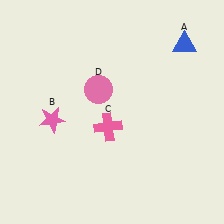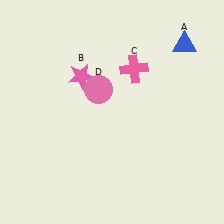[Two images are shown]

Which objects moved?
The objects that moved are: the pink star (B), the pink cross (C).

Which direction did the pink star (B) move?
The pink star (B) moved up.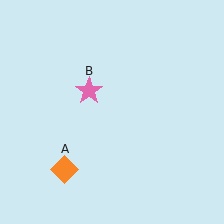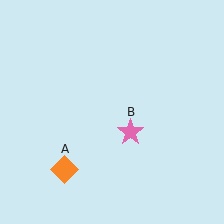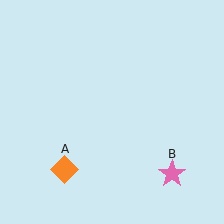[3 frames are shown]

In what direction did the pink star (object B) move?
The pink star (object B) moved down and to the right.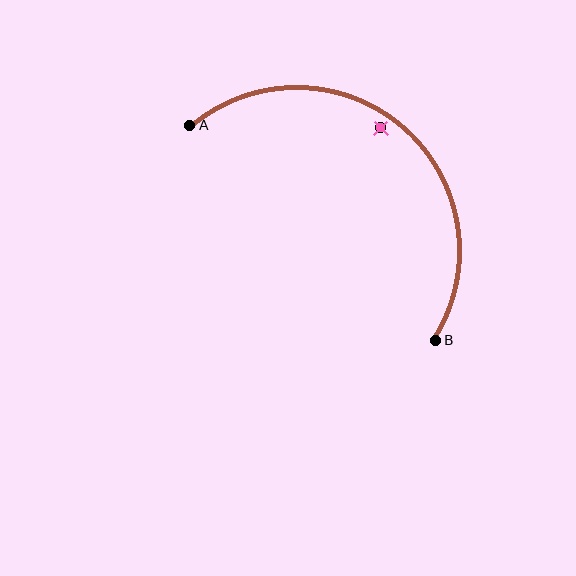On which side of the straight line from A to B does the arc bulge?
The arc bulges above and to the right of the straight line connecting A and B.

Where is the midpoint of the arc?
The arc midpoint is the point on the curve farthest from the straight line joining A and B. It sits above and to the right of that line.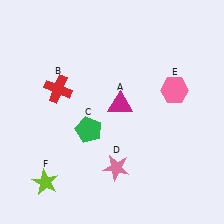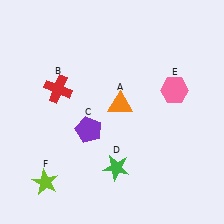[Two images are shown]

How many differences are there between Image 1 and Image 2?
There are 3 differences between the two images.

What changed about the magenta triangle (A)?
In Image 1, A is magenta. In Image 2, it changed to orange.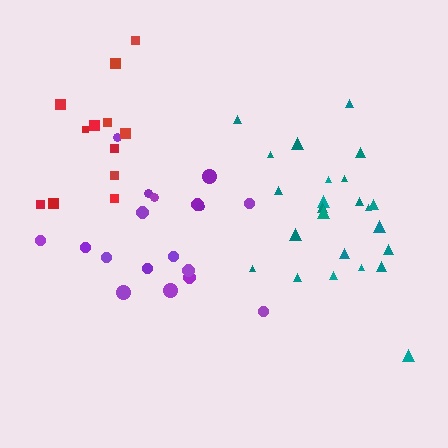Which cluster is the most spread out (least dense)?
Purple.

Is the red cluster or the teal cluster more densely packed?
Teal.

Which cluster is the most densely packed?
Teal.